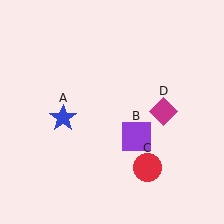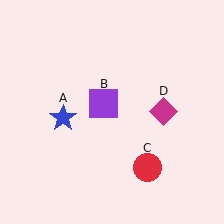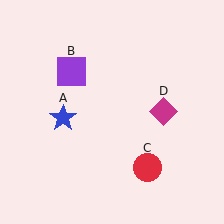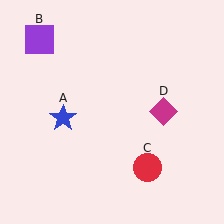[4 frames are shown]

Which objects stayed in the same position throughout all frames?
Blue star (object A) and red circle (object C) and magenta diamond (object D) remained stationary.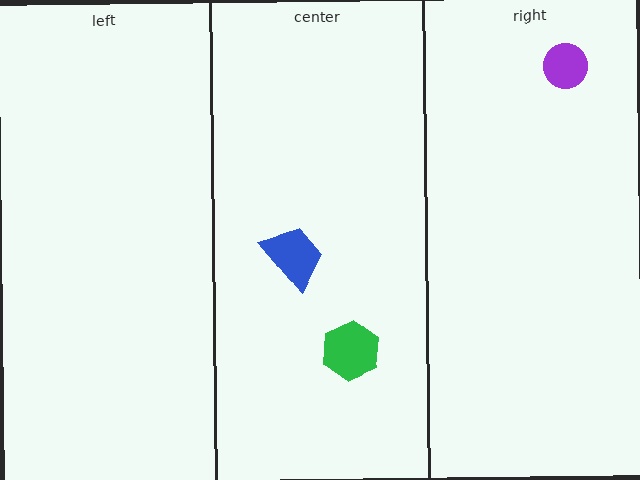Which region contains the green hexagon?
The center region.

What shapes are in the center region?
The blue trapezoid, the green hexagon.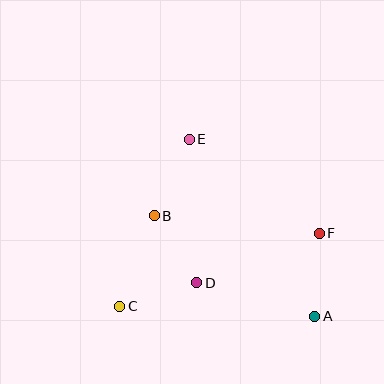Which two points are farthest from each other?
Points A and E are farthest from each other.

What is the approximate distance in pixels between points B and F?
The distance between B and F is approximately 166 pixels.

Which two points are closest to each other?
Points B and D are closest to each other.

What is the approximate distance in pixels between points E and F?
The distance between E and F is approximately 160 pixels.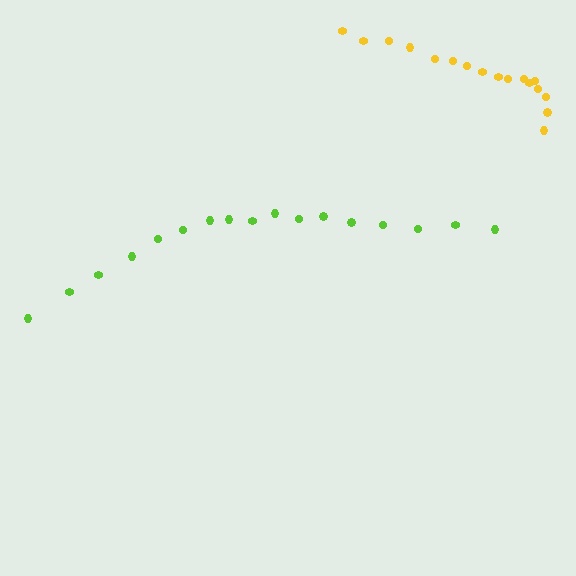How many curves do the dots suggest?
There are 2 distinct paths.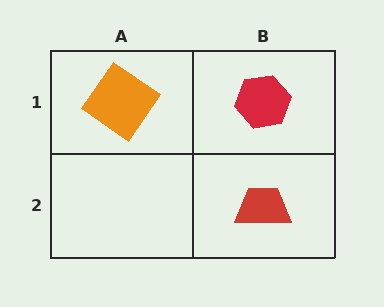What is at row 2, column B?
A red trapezoid.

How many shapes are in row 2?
1 shape.